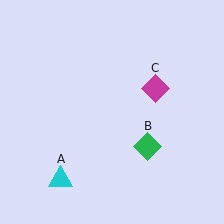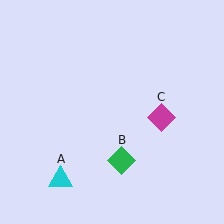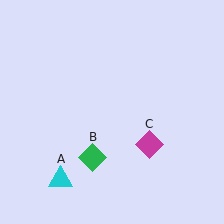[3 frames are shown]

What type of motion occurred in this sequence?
The green diamond (object B), magenta diamond (object C) rotated clockwise around the center of the scene.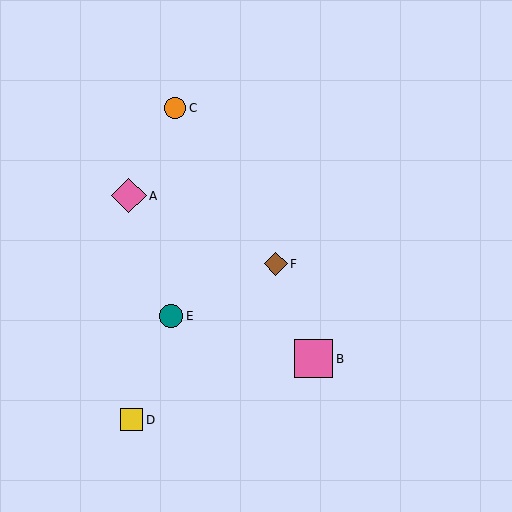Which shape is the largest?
The pink square (labeled B) is the largest.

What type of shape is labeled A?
Shape A is a pink diamond.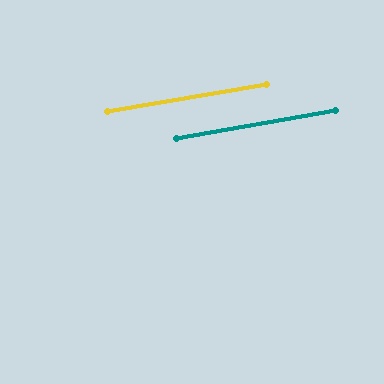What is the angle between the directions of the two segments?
Approximately 0 degrees.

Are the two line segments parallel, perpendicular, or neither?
Parallel — their directions differ by only 0.4°.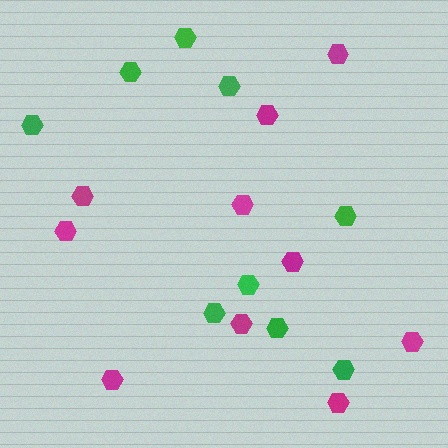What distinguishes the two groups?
There are 2 groups: one group of magenta hexagons (10) and one group of green hexagons (9).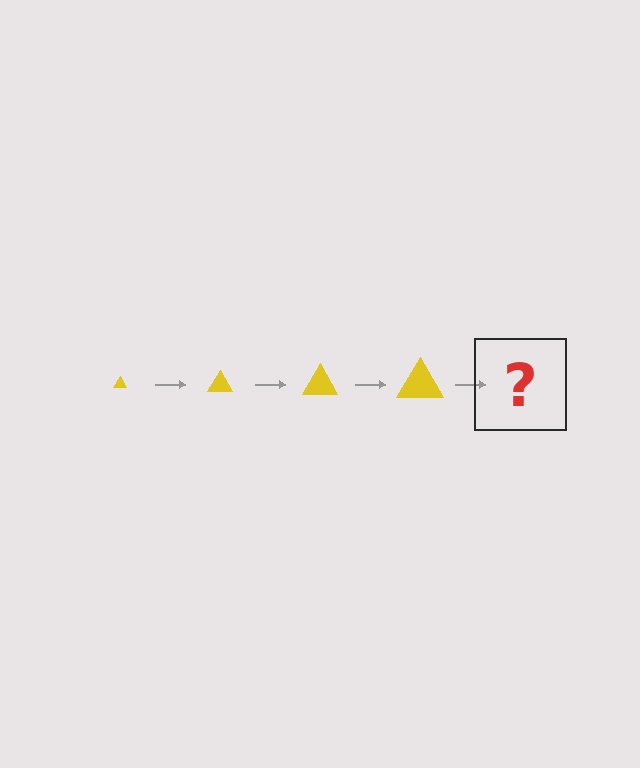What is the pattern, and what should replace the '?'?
The pattern is that the triangle gets progressively larger each step. The '?' should be a yellow triangle, larger than the previous one.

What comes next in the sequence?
The next element should be a yellow triangle, larger than the previous one.